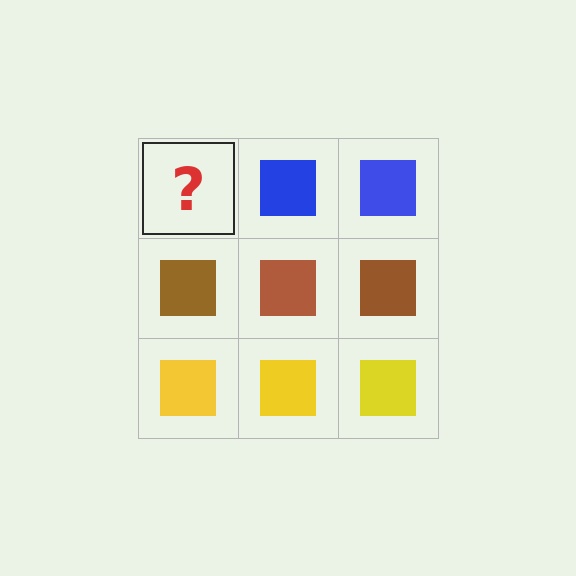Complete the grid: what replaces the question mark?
The question mark should be replaced with a blue square.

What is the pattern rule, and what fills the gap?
The rule is that each row has a consistent color. The gap should be filled with a blue square.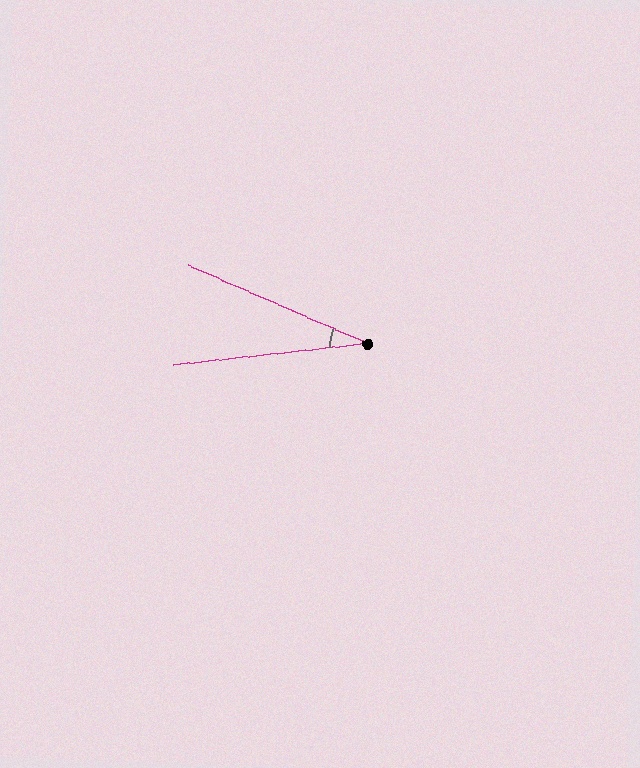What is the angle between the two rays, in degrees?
Approximately 30 degrees.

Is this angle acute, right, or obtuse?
It is acute.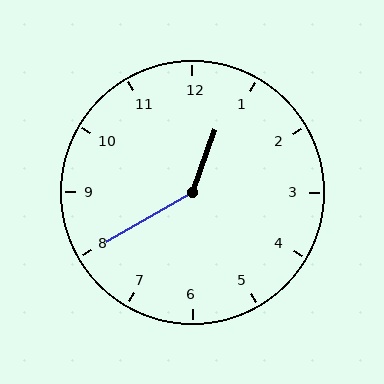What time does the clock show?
12:40.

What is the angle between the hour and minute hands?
Approximately 140 degrees.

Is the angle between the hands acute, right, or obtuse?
It is obtuse.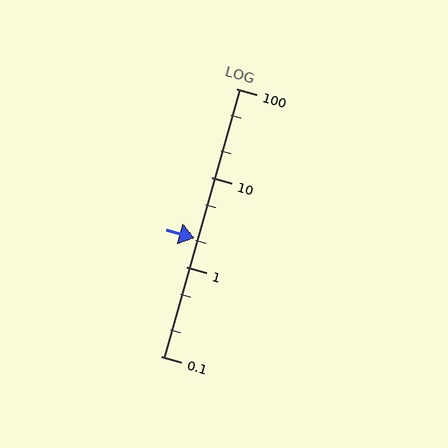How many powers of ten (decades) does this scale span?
The scale spans 3 decades, from 0.1 to 100.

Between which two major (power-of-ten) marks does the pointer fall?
The pointer is between 1 and 10.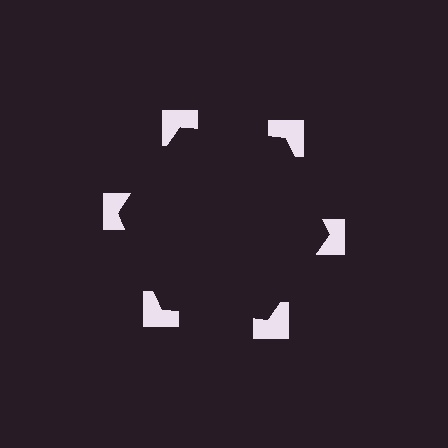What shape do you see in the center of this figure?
An illusory hexagon — its edges are inferred from the aligned wedge cuts in the notched squares, not physically drawn.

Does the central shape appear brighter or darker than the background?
It typically appears slightly darker than the background, even though no actual brightness change is drawn.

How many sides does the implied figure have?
6 sides.